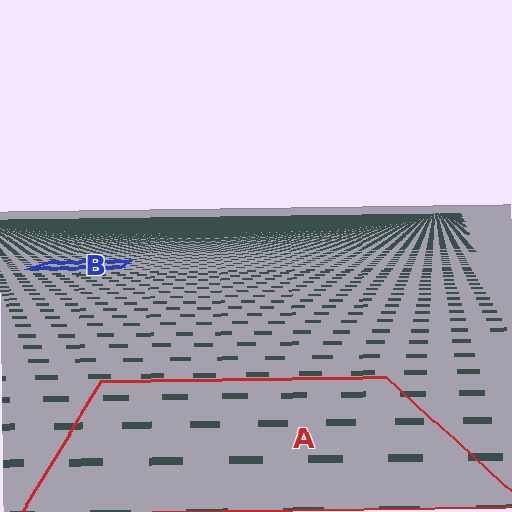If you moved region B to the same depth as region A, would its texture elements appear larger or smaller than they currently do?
They would appear larger. At a closer depth, the same texture elements are projected at a bigger on-screen size.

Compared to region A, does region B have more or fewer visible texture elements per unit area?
Region B has more texture elements per unit area — they are packed more densely because it is farther away.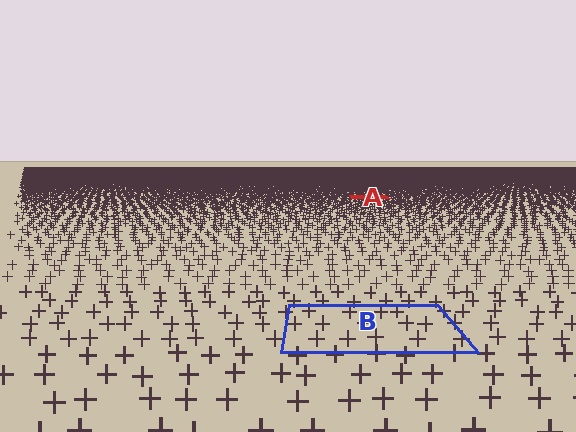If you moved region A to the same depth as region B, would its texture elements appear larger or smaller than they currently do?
They would appear larger. At a closer depth, the same texture elements are projected at a bigger on-screen size.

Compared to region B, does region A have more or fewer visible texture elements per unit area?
Region A has more texture elements per unit area — they are packed more densely because it is farther away.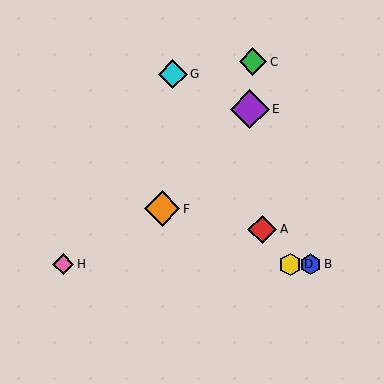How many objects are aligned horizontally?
3 objects (B, D, H) are aligned horizontally.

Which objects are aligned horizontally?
Objects B, D, H are aligned horizontally.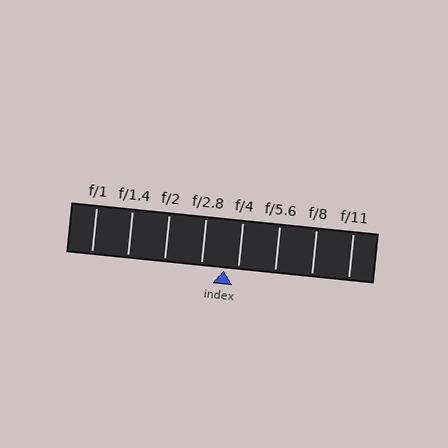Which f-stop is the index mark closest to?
The index mark is closest to f/4.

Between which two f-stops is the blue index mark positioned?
The index mark is between f/2.8 and f/4.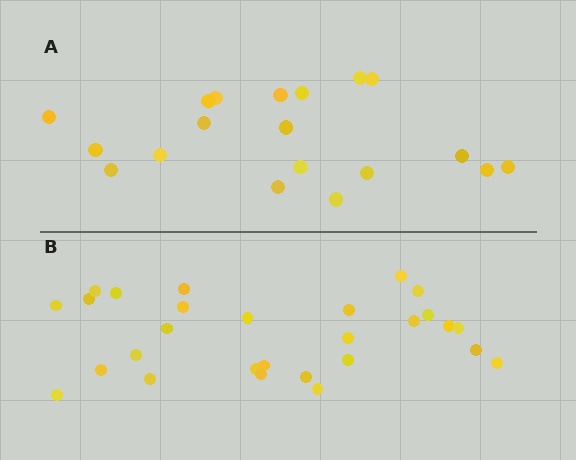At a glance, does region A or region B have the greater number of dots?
Region B (the bottom region) has more dots.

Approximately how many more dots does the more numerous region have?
Region B has roughly 8 or so more dots than region A.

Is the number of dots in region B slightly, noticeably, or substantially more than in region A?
Region B has substantially more. The ratio is roughly 1.5 to 1.